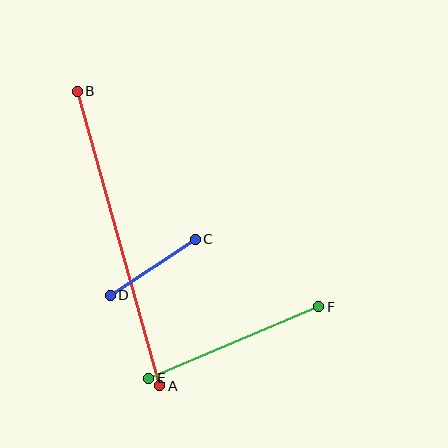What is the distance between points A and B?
The distance is approximately 306 pixels.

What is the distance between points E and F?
The distance is approximately 184 pixels.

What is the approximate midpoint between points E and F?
The midpoint is at approximately (234, 342) pixels.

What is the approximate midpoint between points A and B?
The midpoint is at approximately (119, 238) pixels.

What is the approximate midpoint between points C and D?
The midpoint is at approximately (153, 267) pixels.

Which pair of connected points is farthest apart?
Points A and B are farthest apart.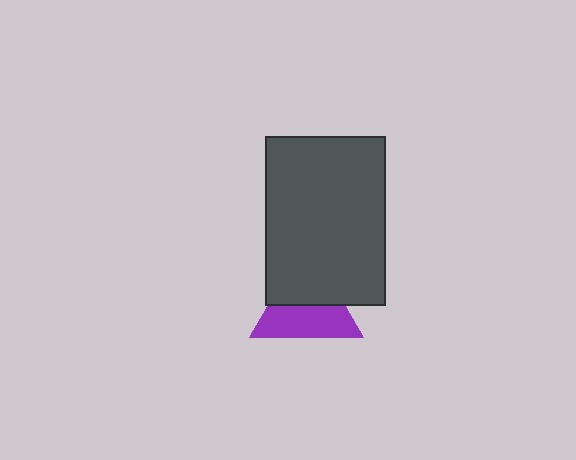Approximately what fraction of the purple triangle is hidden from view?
Roughly 46% of the purple triangle is hidden behind the dark gray rectangle.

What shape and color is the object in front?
The object in front is a dark gray rectangle.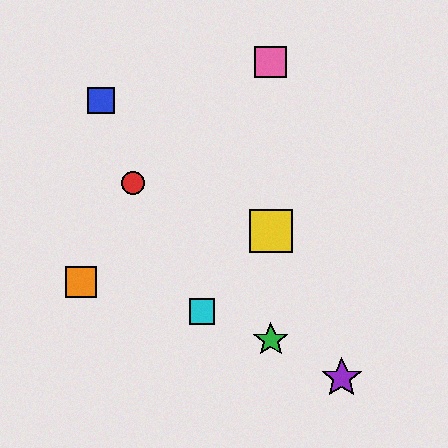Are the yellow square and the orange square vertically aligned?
No, the yellow square is at x≈271 and the orange square is at x≈81.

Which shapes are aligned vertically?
The green star, the yellow square, the pink square are aligned vertically.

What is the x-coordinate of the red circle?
The red circle is at x≈133.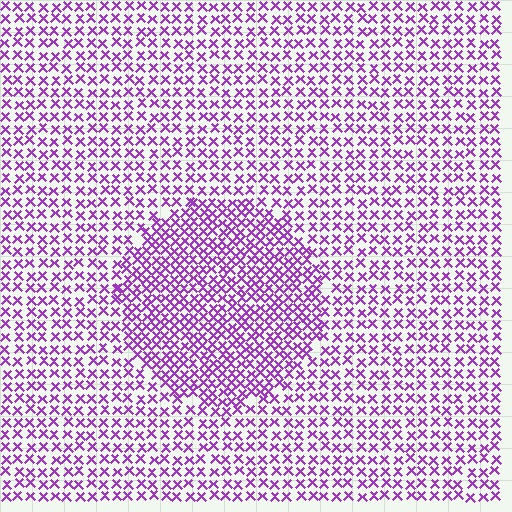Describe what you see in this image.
The image contains small purple elements arranged at two different densities. A circle-shaped region is visible where the elements are more densely packed than the surrounding area.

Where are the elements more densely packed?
The elements are more densely packed inside the circle boundary.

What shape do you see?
I see a circle.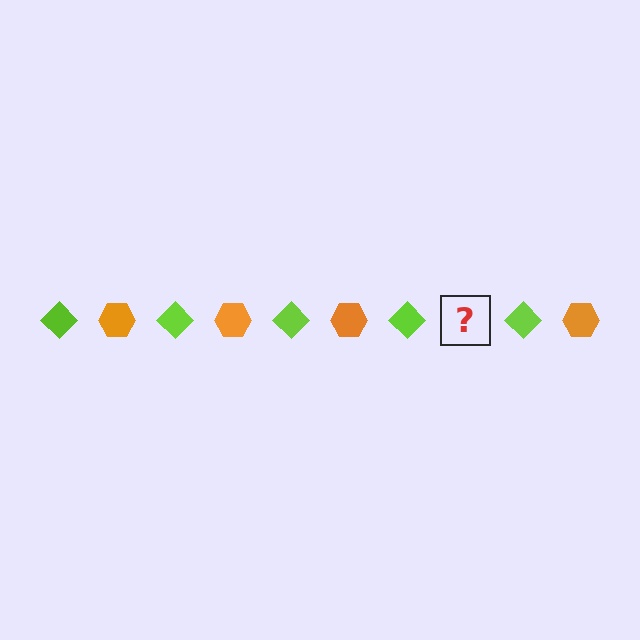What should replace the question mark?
The question mark should be replaced with an orange hexagon.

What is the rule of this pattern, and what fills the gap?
The rule is that the pattern alternates between lime diamond and orange hexagon. The gap should be filled with an orange hexagon.